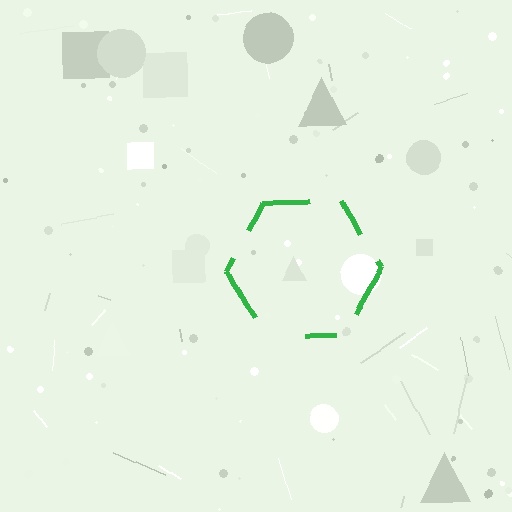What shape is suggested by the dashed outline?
The dashed outline suggests a hexagon.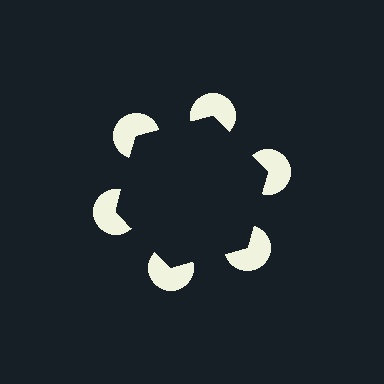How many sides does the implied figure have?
6 sides.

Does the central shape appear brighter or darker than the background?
It typically appears slightly darker than the background, even though no actual brightness change is drawn.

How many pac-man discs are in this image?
There are 6 — one at each vertex of the illusory hexagon.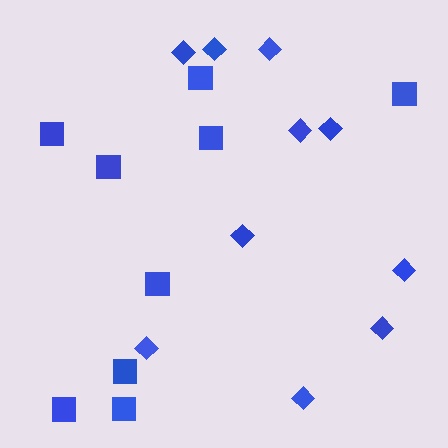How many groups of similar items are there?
There are 2 groups: one group of squares (9) and one group of diamonds (10).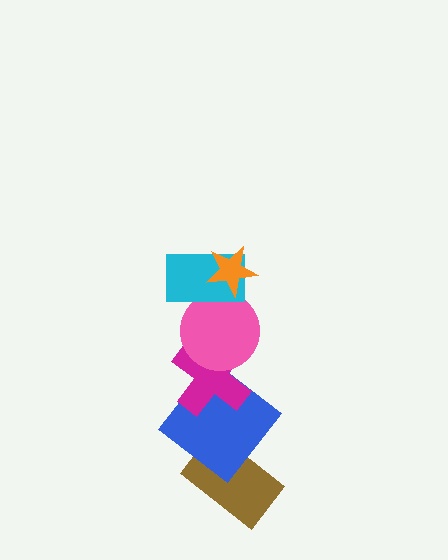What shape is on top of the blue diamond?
The magenta cross is on top of the blue diamond.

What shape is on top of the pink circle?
The cyan rectangle is on top of the pink circle.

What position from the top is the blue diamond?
The blue diamond is 5th from the top.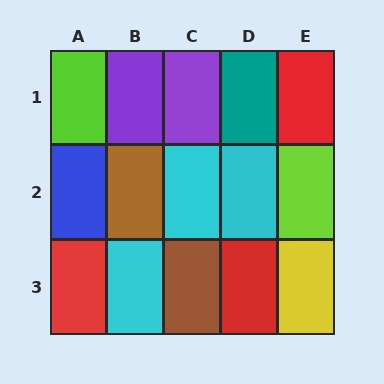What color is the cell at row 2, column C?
Cyan.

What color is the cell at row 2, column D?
Cyan.